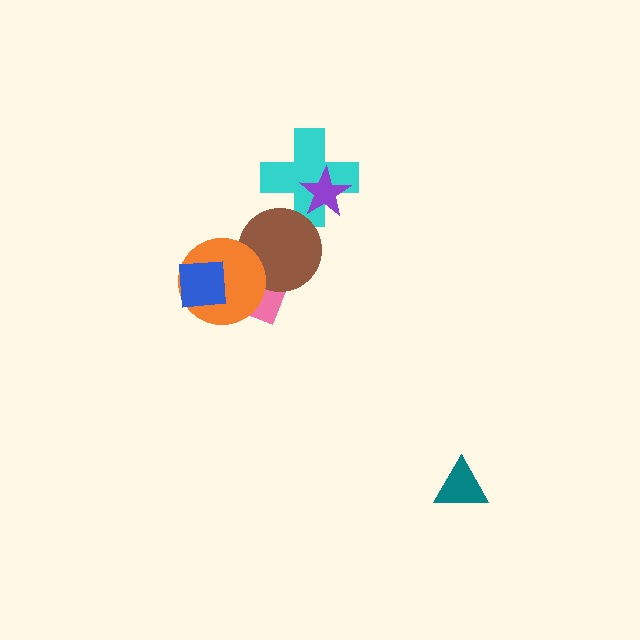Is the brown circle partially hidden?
Yes, it is partially covered by another shape.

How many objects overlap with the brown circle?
3 objects overlap with the brown circle.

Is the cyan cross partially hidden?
Yes, it is partially covered by another shape.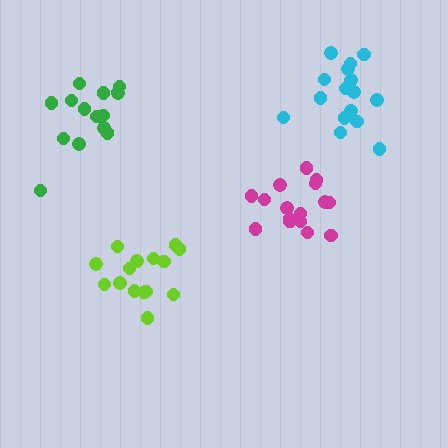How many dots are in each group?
Group 1: 15 dots, Group 2: 16 dots, Group 3: 15 dots, Group 4: 16 dots (62 total).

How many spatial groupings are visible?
There are 4 spatial groupings.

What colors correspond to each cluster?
The clusters are colored: green, magenta, lime, cyan.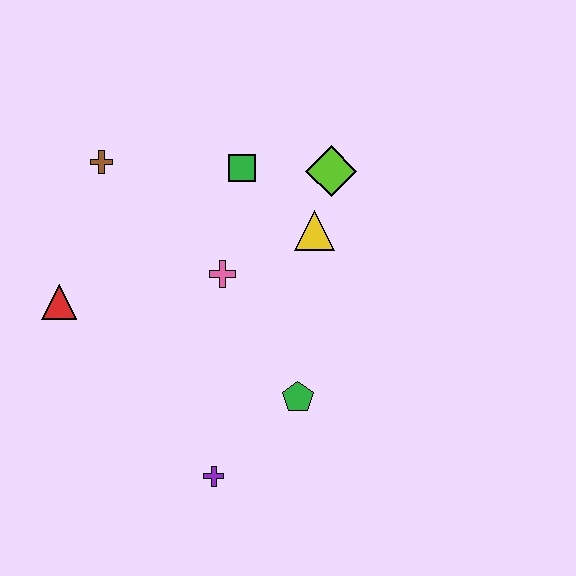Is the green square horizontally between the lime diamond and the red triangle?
Yes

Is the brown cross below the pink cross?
No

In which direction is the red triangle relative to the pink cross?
The red triangle is to the left of the pink cross.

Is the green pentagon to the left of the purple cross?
No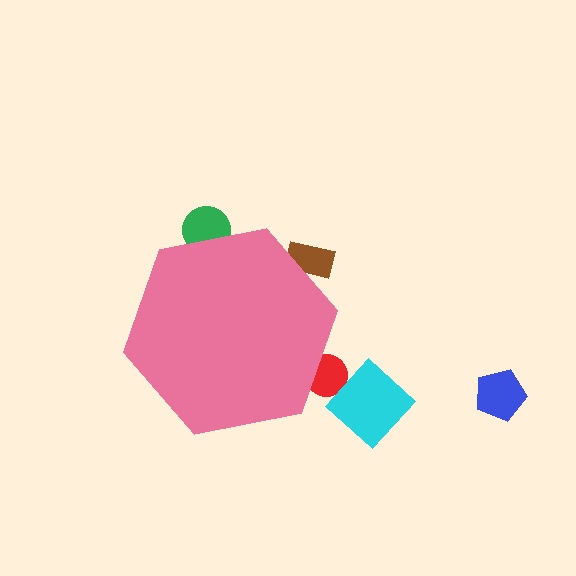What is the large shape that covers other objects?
A pink hexagon.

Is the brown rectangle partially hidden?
Yes, the brown rectangle is partially hidden behind the pink hexagon.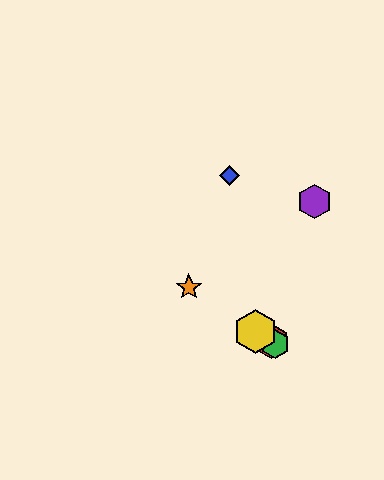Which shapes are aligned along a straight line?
The red hexagon, the green hexagon, the yellow hexagon, the orange star are aligned along a straight line.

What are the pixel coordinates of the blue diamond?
The blue diamond is at (229, 175).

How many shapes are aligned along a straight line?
4 shapes (the red hexagon, the green hexagon, the yellow hexagon, the orange star) are aligned along a straight line.